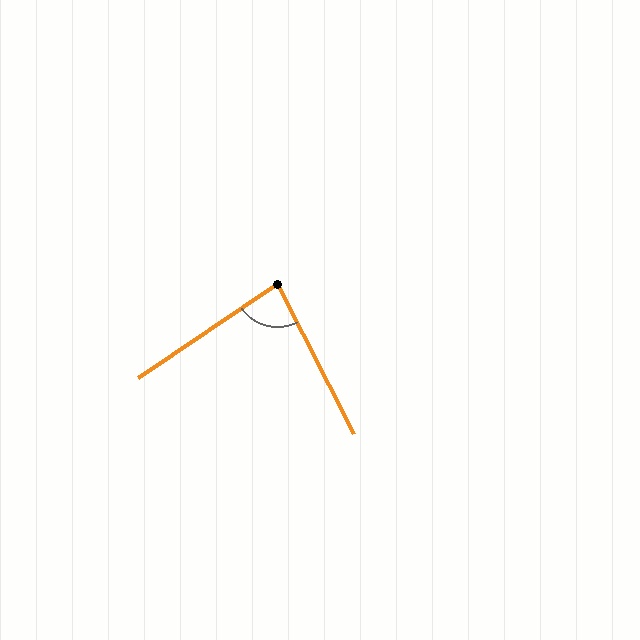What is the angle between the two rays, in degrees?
Approximately 83 degrees.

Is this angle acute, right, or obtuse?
It is acute.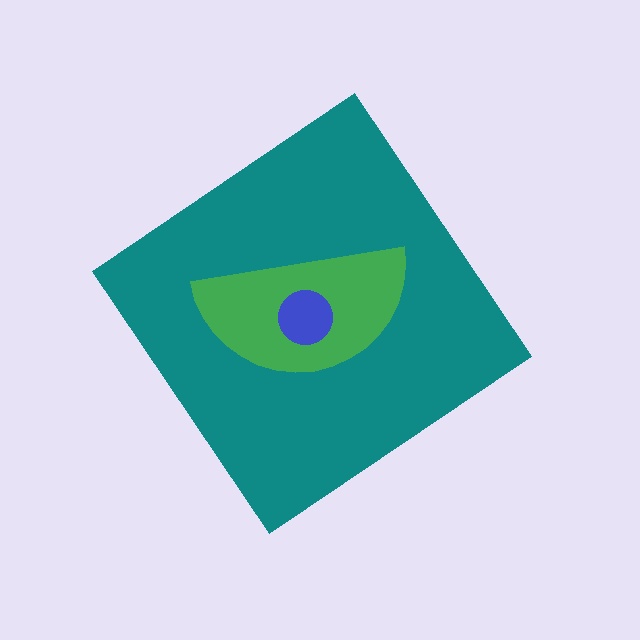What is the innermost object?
The blue circle.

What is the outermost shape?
The teal diamond.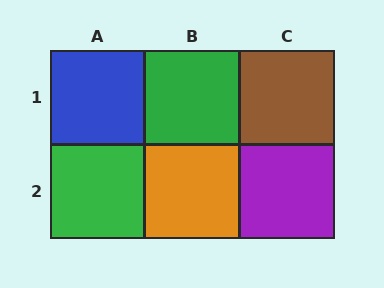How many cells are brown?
1 cell is brown.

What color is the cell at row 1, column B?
Green.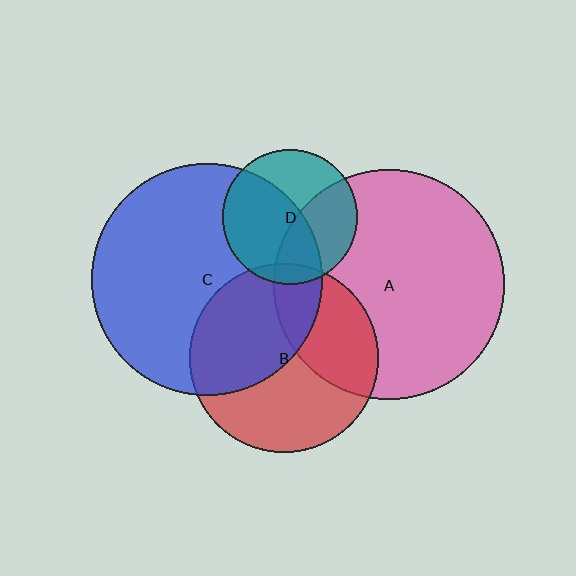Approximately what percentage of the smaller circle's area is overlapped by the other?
Approximately 40%.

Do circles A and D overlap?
Yes.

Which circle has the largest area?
Circle C (blue).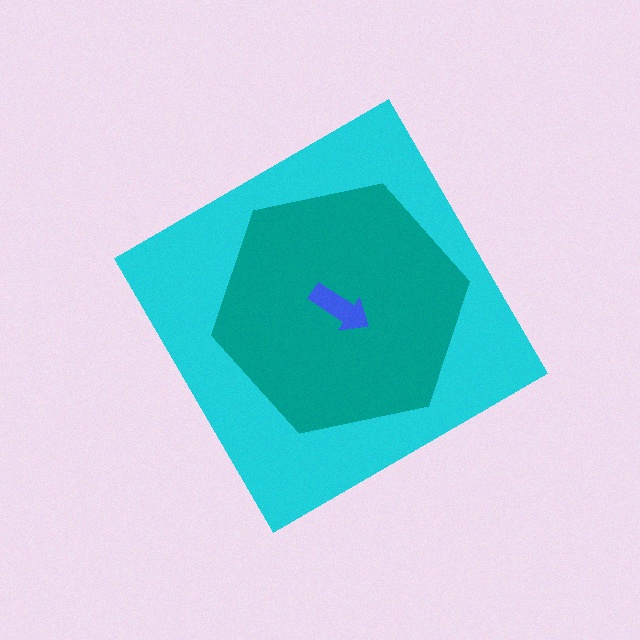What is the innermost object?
The blue arrow.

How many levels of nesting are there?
3.